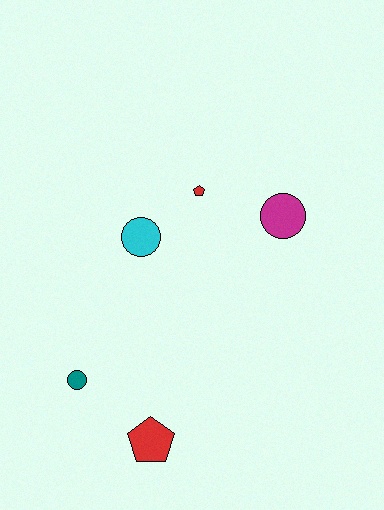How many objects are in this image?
There are 5 objects.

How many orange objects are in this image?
There are no orange objects.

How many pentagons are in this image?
There are 2 pentagons.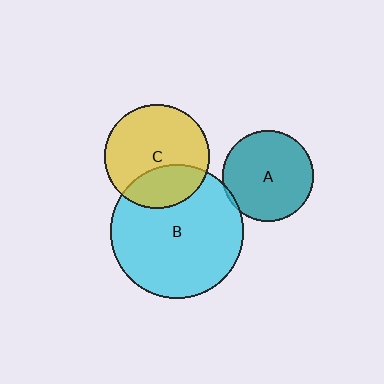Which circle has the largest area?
Circle B (cyan).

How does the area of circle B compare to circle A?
Approximately 2.2 times.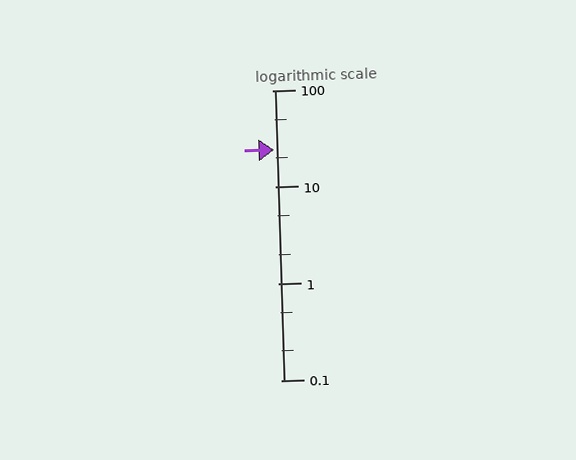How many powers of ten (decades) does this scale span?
The scale spans 3 decades, from 0.1 to 100.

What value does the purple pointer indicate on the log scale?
The pointer indicates approximately 24.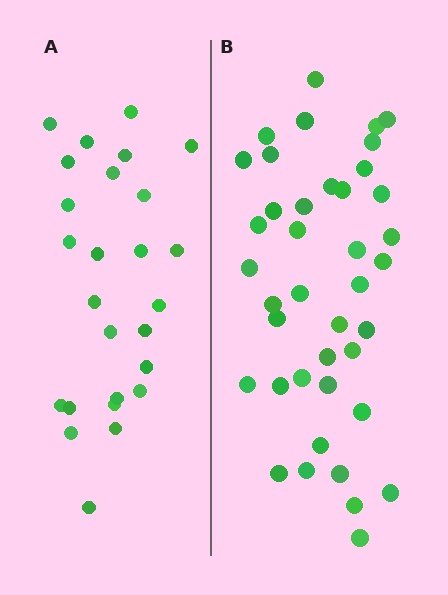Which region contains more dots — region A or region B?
Region B (the right region) has more dots.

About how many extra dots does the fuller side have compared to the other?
Region B has approximately 15 more dots than region A.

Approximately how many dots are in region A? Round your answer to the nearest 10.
About 30 dots. (The exact count is 26, which rounds to 30.)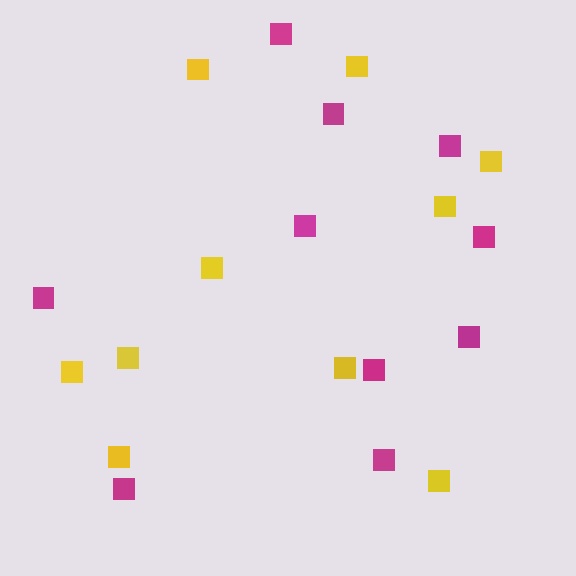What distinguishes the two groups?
There are 2 groups: one group of yellow squares (10) and one group of magenta squares (10).